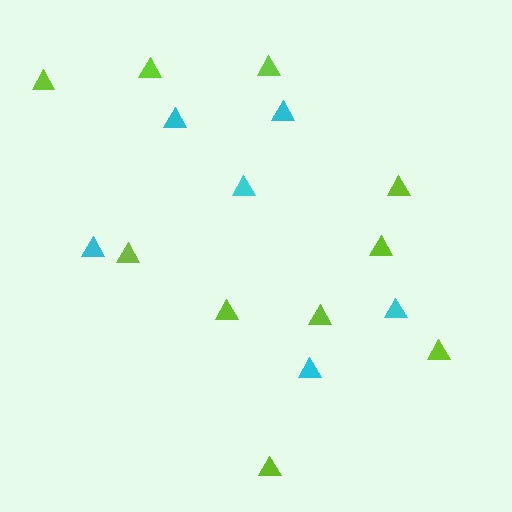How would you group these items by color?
There are 2 groups: one group of lime triangles (10) and one group of cyan triangles (6).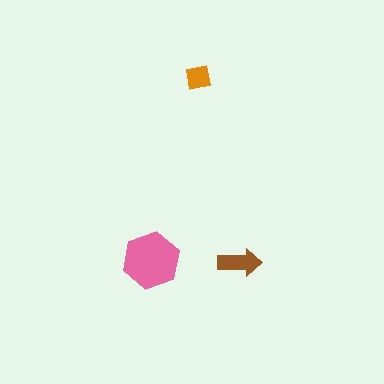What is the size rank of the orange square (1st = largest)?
3rd.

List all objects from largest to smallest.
The pink hexagon, the brown arrow, the orange square.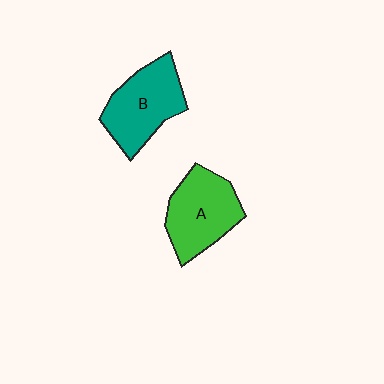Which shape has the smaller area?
Shape A (green).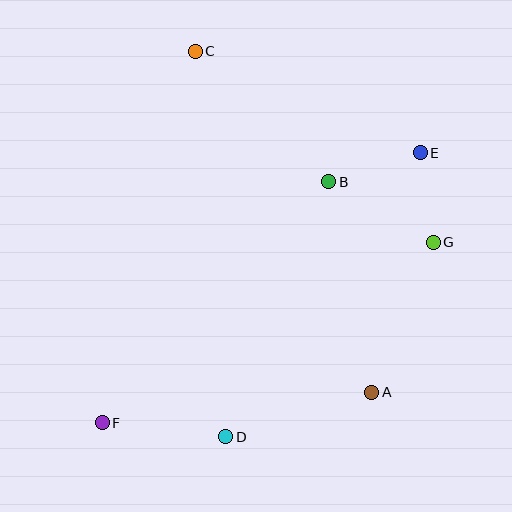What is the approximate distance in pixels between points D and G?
The distance between D and G is approximately 285 pixels.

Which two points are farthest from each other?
Points E and F are farthest from each other.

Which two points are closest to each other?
Points E and G are closest to each other.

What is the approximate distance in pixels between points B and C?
The distance between B and C is approximately 187 pixels.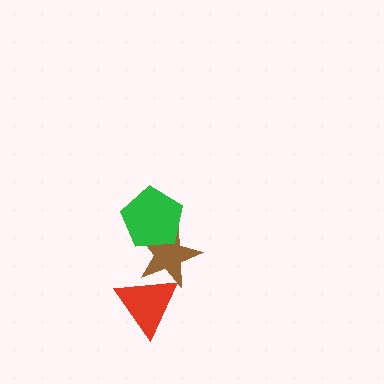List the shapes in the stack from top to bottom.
From top to bottom: the green pentagon, the brown star, the red triangle.